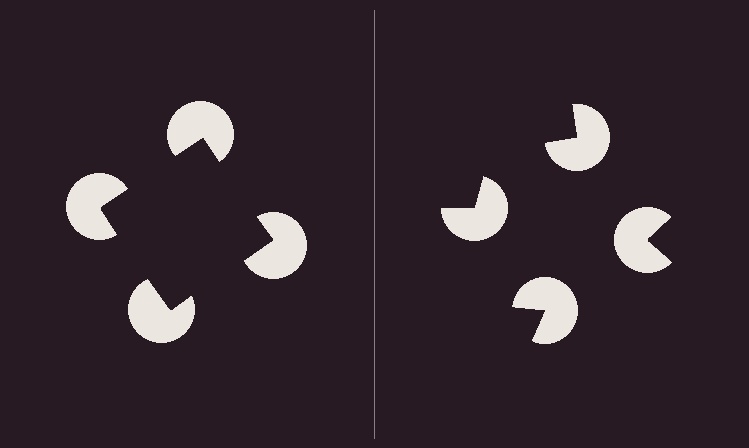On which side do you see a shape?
An illusory square appears on the left side. On the right side the wedge cuts are rotated, so no coherent shape forms.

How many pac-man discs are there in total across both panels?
8 — 4 on each side.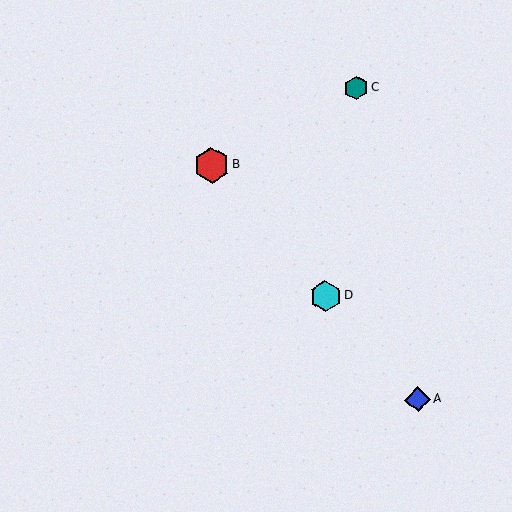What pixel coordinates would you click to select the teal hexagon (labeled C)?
Click at (356, 88) to select the teal hexagon C.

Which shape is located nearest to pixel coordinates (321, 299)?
The cyan hexagon (labeled D) at (326, 296) is nearest to that location.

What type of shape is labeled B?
Shape B is a red hexagon.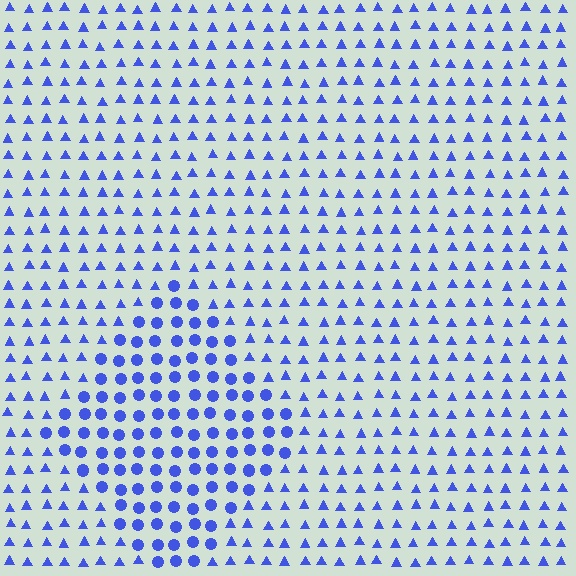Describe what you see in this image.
The image is filled with small blue elements arranged in a uniform grid. A diamond-shaped region contains circles, while the surrounding area contains triangles. The boundary is defined purely by the change in element shape.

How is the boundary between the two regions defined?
The boundary is defined by a change in element shape: circles inside vs. triangles outside. All elements share the same color and spacing.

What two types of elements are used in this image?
The image uses circles inside the diamond region and triangles outside it.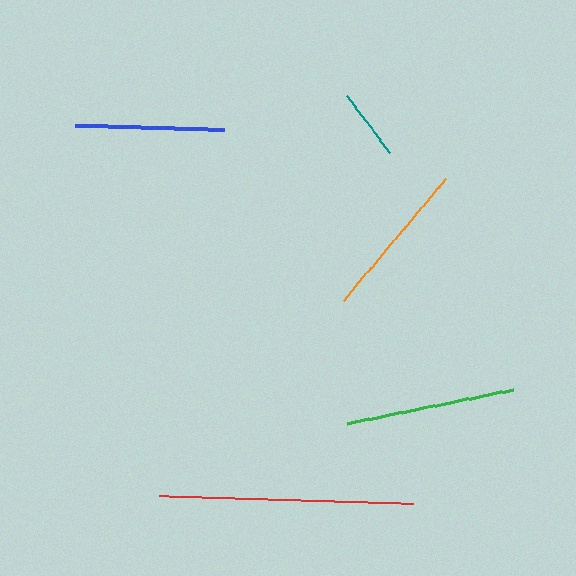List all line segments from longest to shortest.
From longest to shortest: red, green, orange, blue, teal.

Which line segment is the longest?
The red line is the longest at approximately 254 pixels.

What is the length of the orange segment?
The orange segment is approximately 161 pixels long.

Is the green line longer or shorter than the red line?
The red line is longer than the green line.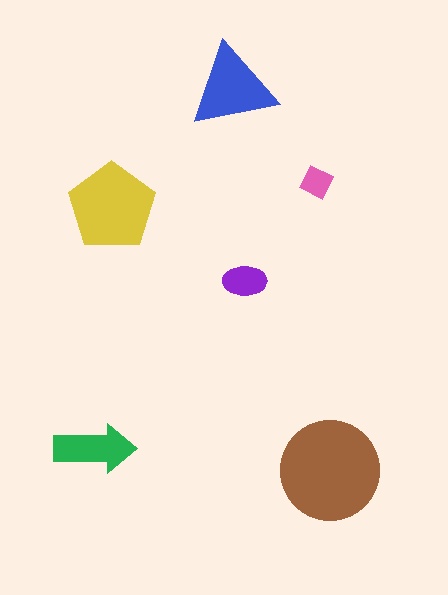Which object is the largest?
The brown circle.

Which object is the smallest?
The pink diamond.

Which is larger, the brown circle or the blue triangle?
The brown circle.